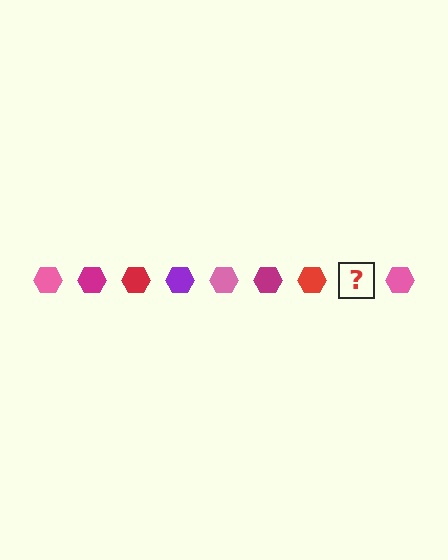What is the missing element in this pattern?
The missing element is a purple hexagon.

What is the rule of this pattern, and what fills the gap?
The rule is that the pattern cycles through pink, magenta, red, purple hexagons. The gap should be filled with a purple hexagon.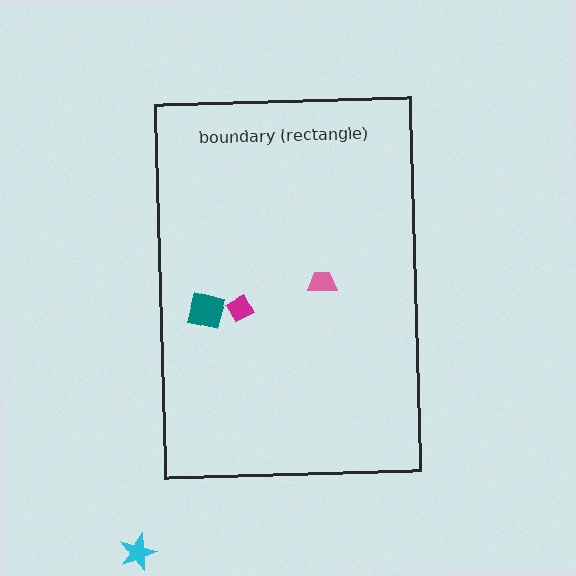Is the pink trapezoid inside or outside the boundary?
Inside.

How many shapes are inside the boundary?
3 inside, 1 outside.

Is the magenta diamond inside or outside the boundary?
Inside.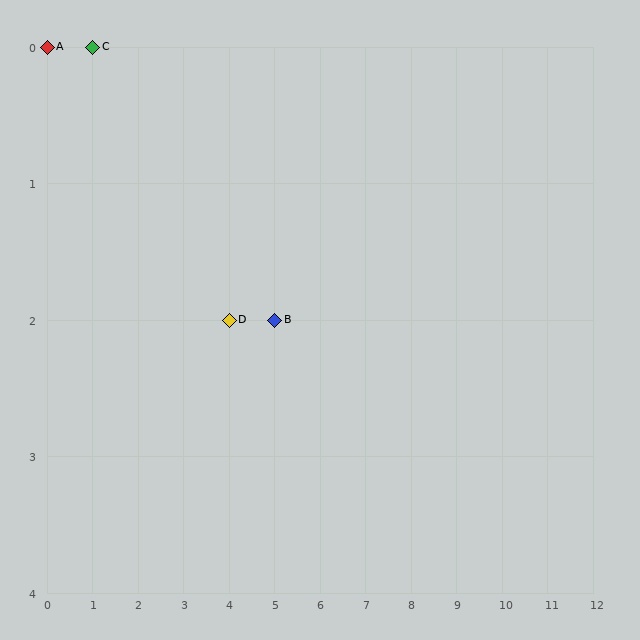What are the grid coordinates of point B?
Point B is at grid coordinates (5, 2).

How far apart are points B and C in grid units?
Points B and C are 4 columns and 2 rows apart (about 4.5 grid units diagonally).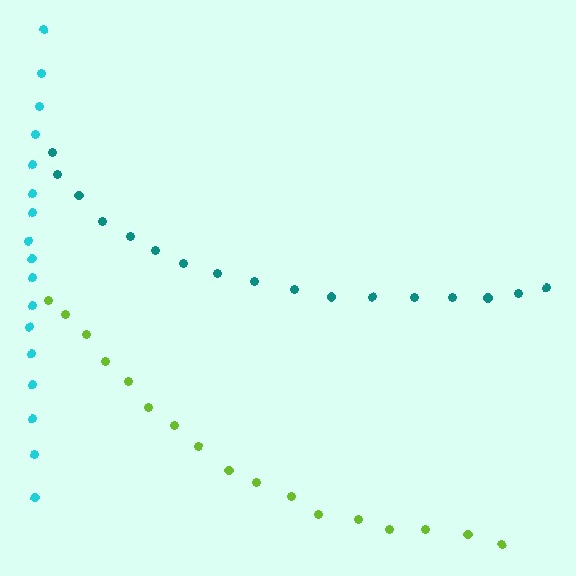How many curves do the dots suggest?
There are 3 distinct paths.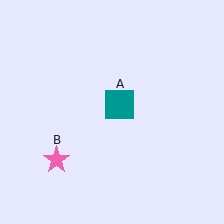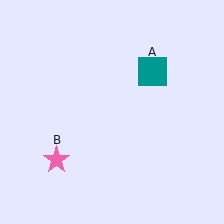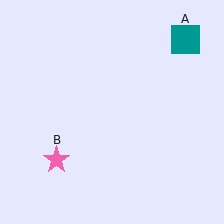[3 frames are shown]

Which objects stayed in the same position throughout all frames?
Pink star (object B) remained stationary.